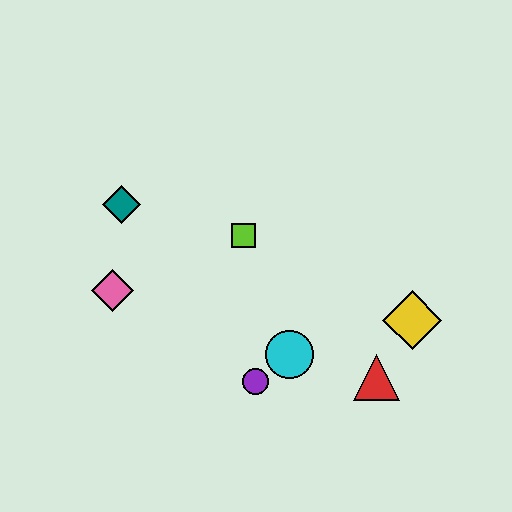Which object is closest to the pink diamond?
The teal diamond is closest to the pink diamond.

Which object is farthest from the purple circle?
The teal diamond is farthest from the purple circle.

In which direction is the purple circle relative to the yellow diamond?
The purple circle is to the left of the yellow diamond.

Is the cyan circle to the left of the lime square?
No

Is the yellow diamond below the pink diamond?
Yes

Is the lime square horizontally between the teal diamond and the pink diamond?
No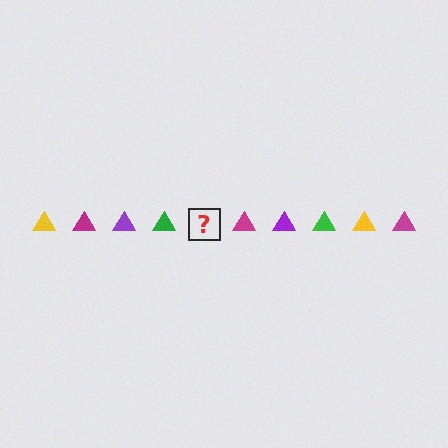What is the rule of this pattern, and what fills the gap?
The rule is that the pattern cycles through yellow, magenta, purple, green triangles. The gap should be filled with a yellow triangle.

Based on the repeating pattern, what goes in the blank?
The blank should be a yellow triangle.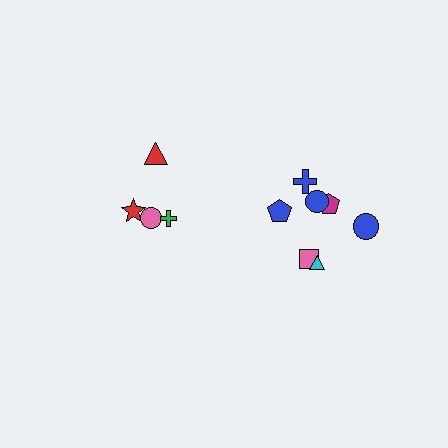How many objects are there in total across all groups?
There are 11 objects.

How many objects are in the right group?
There are 7 objects.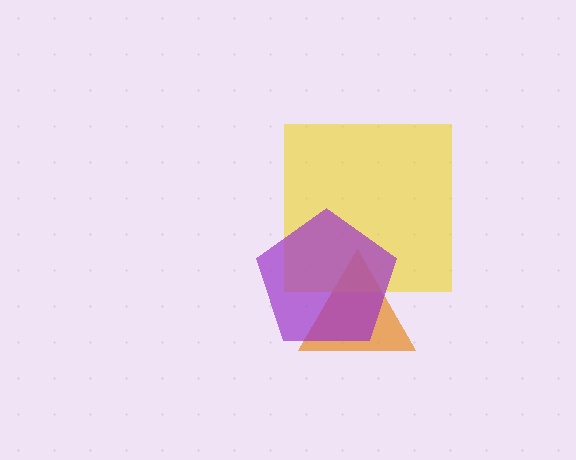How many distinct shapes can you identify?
There are 3 distinct shapes: an orange triangle, a yellow square, a purple pentagon.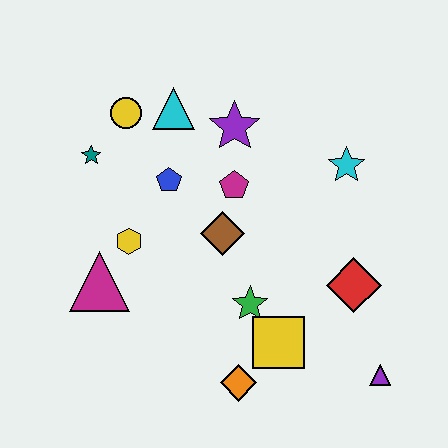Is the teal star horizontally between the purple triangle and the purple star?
No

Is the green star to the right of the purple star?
Yes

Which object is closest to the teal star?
The yellow circle is closest to the teal star.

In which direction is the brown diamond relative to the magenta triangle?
The brown diamond is to the right of the magenta triangle.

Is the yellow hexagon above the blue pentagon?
No